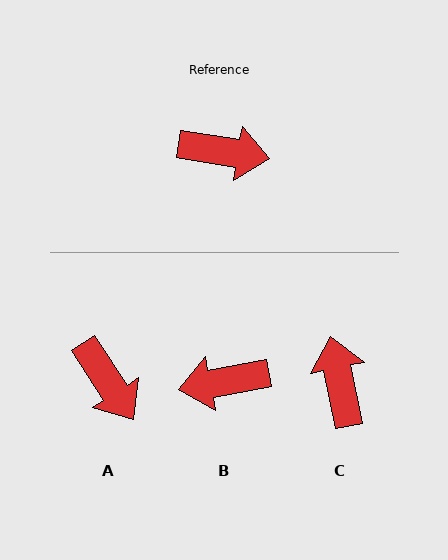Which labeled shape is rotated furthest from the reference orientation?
B, about 160 degrees away.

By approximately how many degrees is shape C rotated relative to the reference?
Approximately 111 degrees counter-clockwise.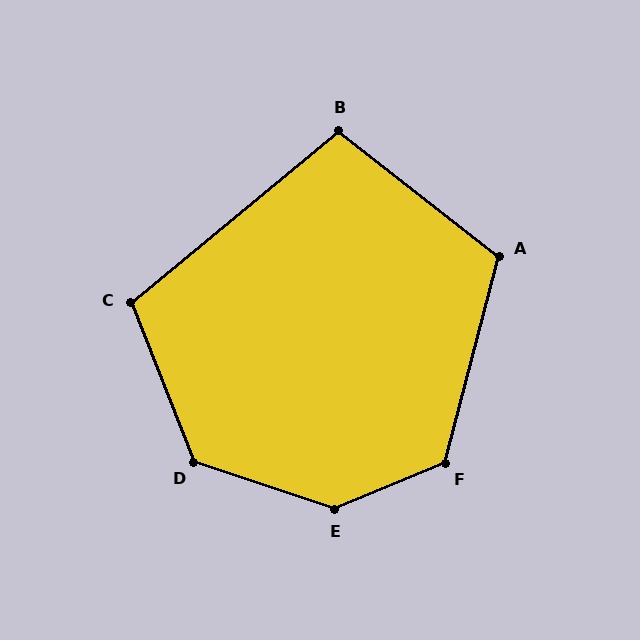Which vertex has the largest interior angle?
E, at approximately 139 degrees.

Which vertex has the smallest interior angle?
B, at approximately 102 degrees.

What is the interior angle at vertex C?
Approximately 108 degrees (obtuse).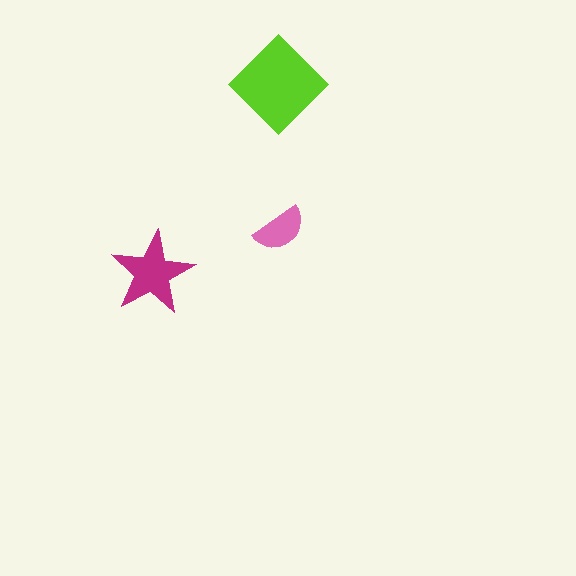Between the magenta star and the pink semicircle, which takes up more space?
The magenta star.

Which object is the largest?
The lime diamond.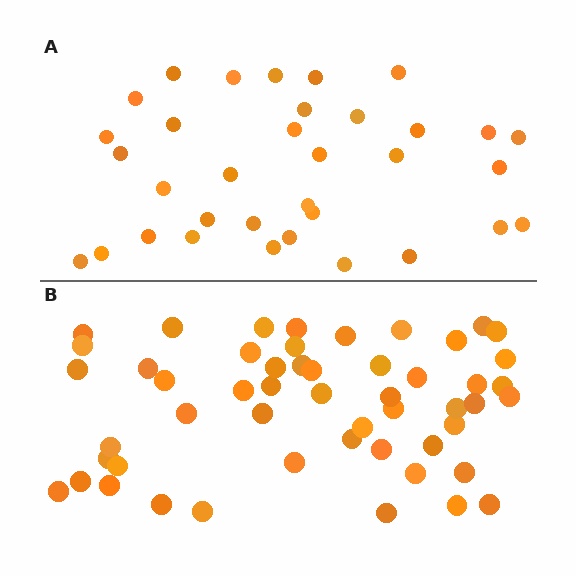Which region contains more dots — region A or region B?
Region B (the bottom region) has more dots.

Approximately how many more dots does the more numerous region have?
Region B has approximately 20 more dots than region A.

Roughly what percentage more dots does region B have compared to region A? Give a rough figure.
About 55% more.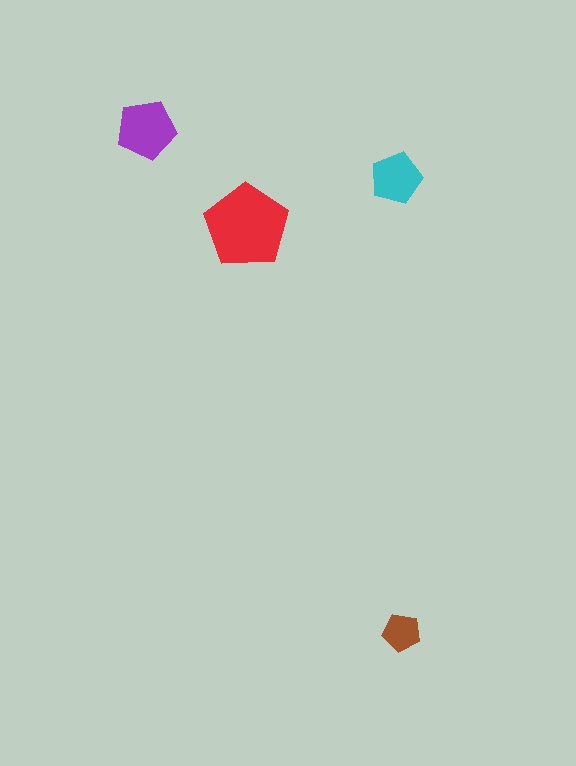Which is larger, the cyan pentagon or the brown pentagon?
The cyan one.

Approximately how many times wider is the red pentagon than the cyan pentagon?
About 1.5 times wider.